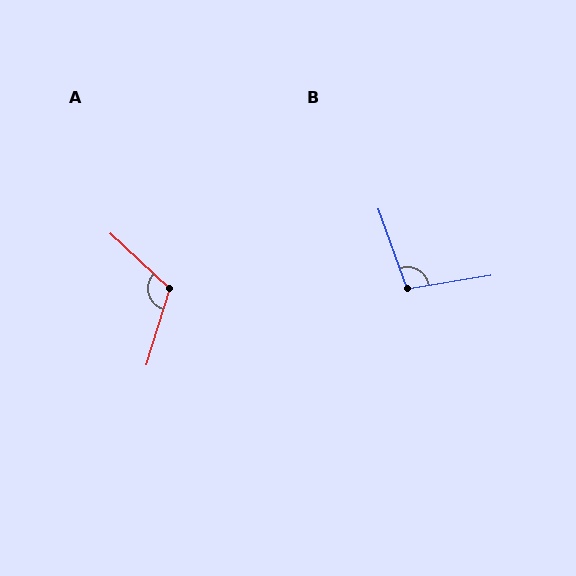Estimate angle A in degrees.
Approximately 116 degrees.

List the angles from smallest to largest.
B (100°), A (116°).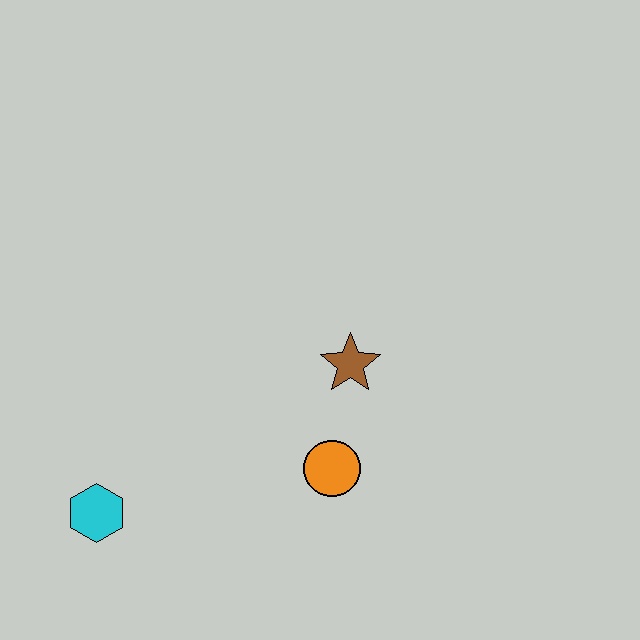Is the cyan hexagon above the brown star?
No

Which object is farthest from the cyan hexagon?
The brown star is farthest from the cyan hexagon.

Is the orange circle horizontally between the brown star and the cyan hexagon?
Yes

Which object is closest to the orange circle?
The brown star is closest to the orange circle.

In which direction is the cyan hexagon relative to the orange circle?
The cyan hexagon is to the left of the orange circle.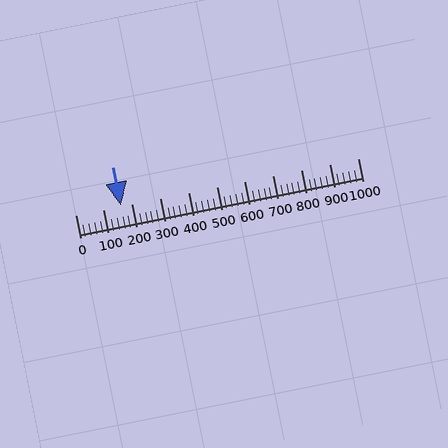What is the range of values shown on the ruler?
The ruler shows values from 0 to 1000.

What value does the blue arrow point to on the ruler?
The blue arrow points to approximately 160.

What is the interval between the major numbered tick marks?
The major tick marks are spaced 100 units apart.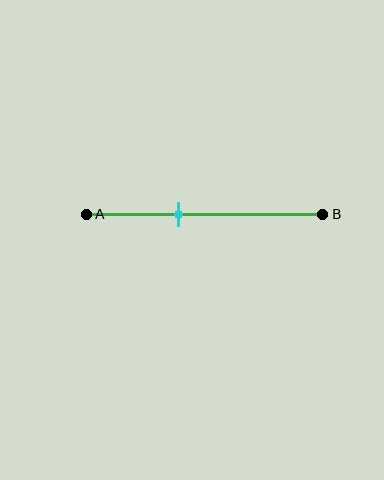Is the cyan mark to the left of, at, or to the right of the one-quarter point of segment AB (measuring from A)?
The cyan mark is to the right of the one-quarter point of segment AB.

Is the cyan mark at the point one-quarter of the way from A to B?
No, the mark is at about 40% from A, not at the 25% one-quarter point.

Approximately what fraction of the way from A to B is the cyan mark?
The cyan mark is approximately 40% of the way from A to B.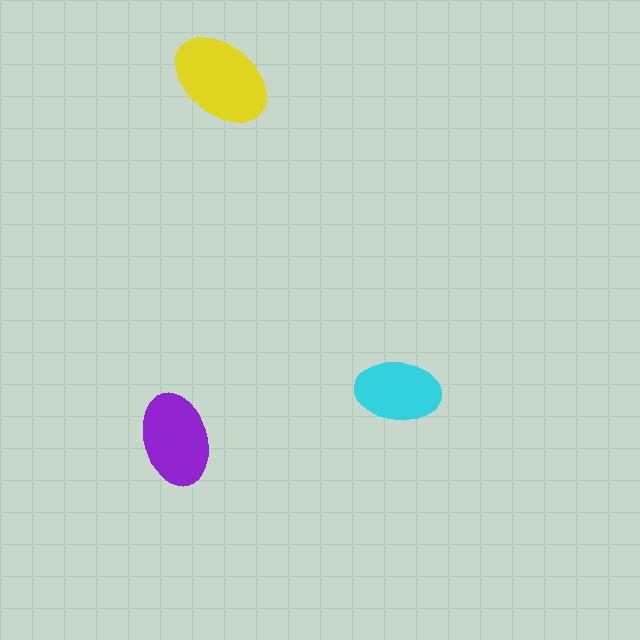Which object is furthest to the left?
The purple ellipse is leftmost.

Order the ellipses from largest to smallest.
the yellow one, the purple one, the cyan one.